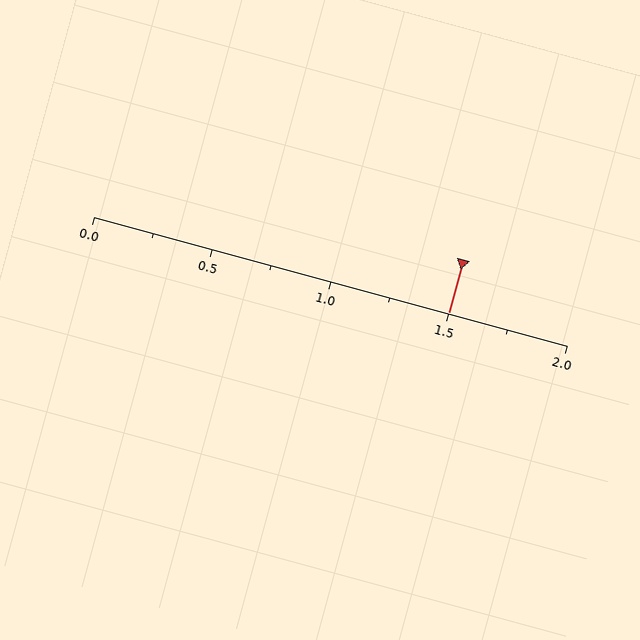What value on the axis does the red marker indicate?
The marker indicates approximately 1.5.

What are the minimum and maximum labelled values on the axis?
The axis runs from 0.0 to 2.0.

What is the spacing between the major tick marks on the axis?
The major ticks are spaced 0.5 apart.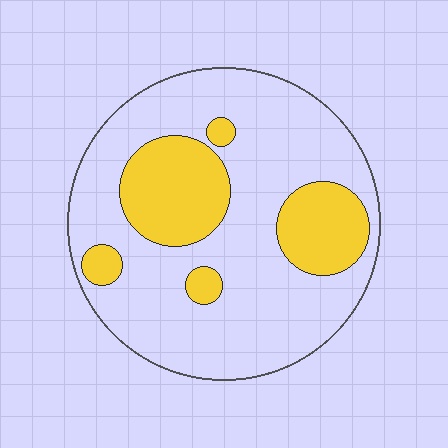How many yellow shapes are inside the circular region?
5.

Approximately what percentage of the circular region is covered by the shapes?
Approximately 25%.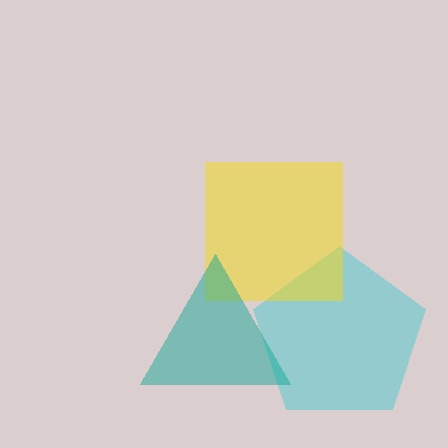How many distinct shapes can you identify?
There are 3 distinct shapes: a cyan pentagon, a yellow square, a teal triangle.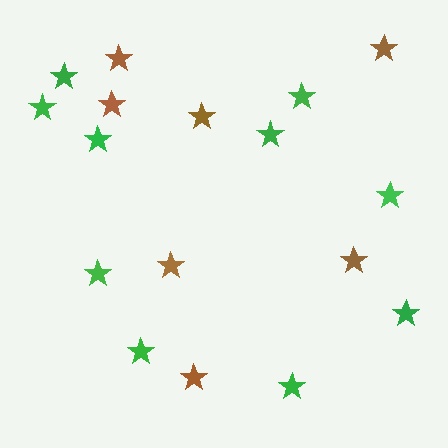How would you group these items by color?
There are 2 groups: one group of brown stars (7) and one group of green stars (10).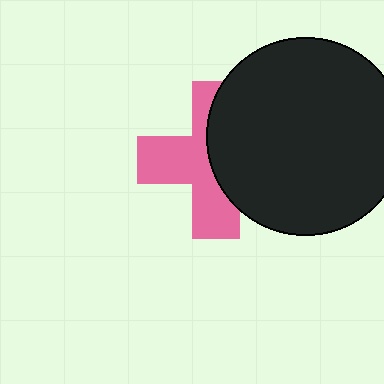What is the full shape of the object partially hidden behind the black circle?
The partially hidden object is a pink cross.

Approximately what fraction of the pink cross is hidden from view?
Roughly 46% of the pink cross is hidden behind the black circle.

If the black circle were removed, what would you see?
You would see the complete pink cross.